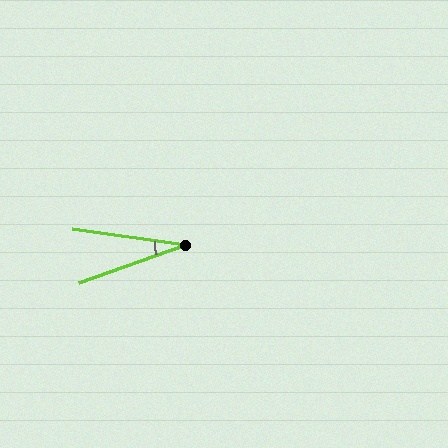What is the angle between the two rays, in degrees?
Approximately 27 degrees.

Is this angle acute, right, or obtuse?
It is acute.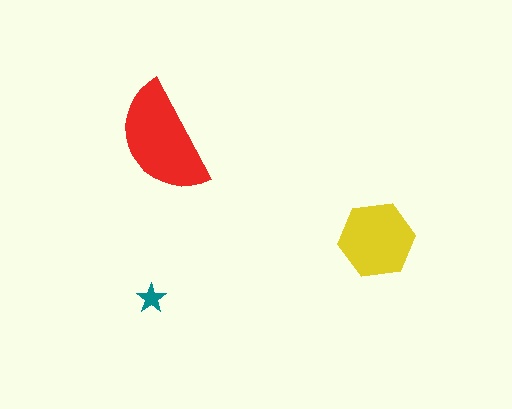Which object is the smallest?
The teal star.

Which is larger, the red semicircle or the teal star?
The red semicircle.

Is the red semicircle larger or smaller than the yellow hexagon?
Larger.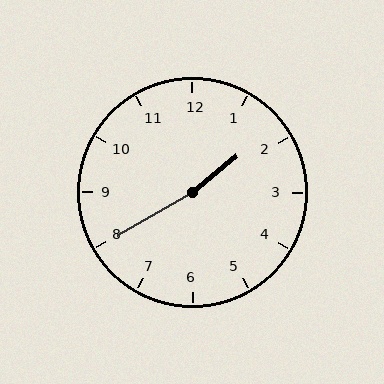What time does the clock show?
1:40.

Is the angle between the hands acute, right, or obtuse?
It is obtuse.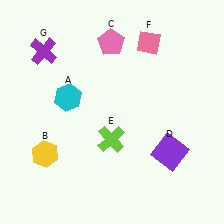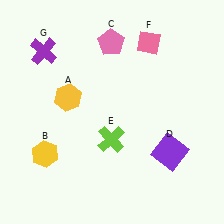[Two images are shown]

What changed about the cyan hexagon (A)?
In Image 1, A is cyan. In Image 2, it changed to yellow.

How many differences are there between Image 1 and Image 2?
There is 1 difference between the two images.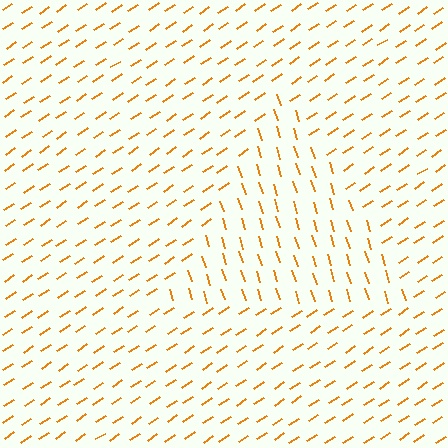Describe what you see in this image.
The image is filled with small orange line segments. A triangle region in the image has lines oriented differently from the surrounding lines, creating a visible texture boundary.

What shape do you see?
I see a triangle.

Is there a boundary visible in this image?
Yes, there is a texture boundary formed by a change in line orientation.